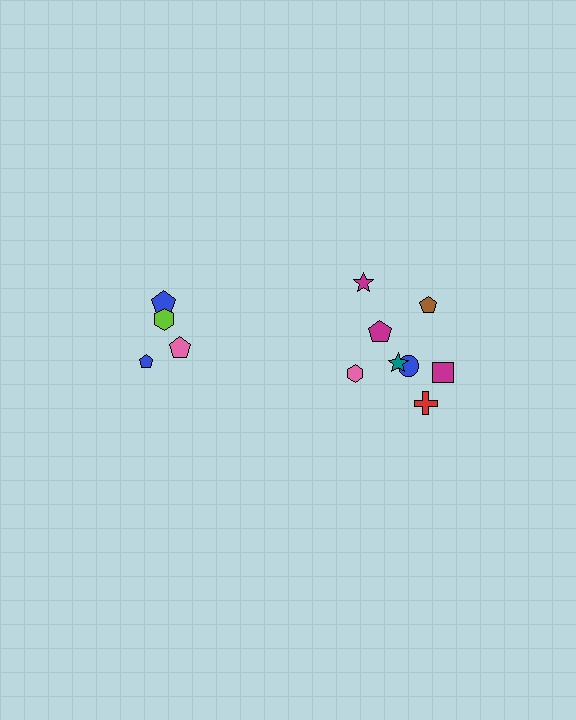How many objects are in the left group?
There are 4 objects.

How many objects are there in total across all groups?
There are 12 objects.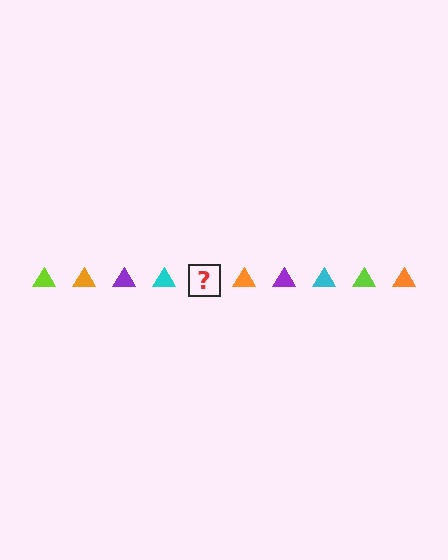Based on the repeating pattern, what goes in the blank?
The blank should be a lime triangle.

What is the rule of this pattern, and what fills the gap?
The rule is that the pattern cycles through lime, orange, purple, cyan triangles. The gap should be filled with a lime triangle.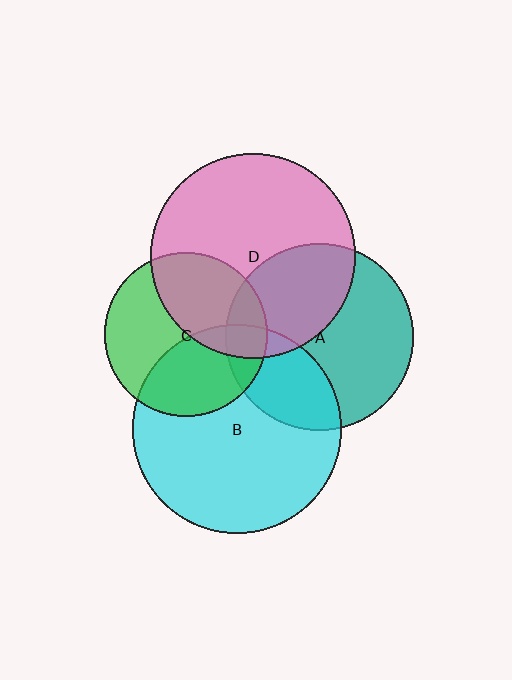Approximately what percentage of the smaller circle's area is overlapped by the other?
Approximately 15%.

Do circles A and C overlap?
Yes.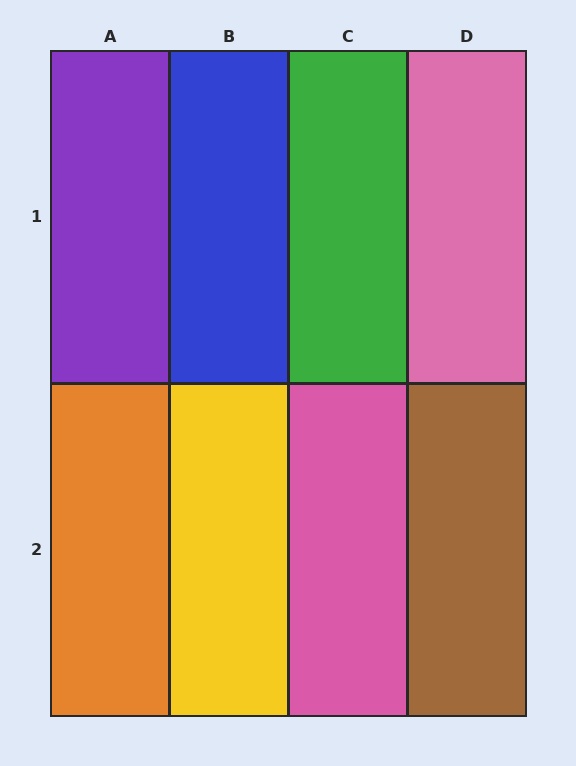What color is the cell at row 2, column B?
Yellow.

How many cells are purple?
1 cell is purple.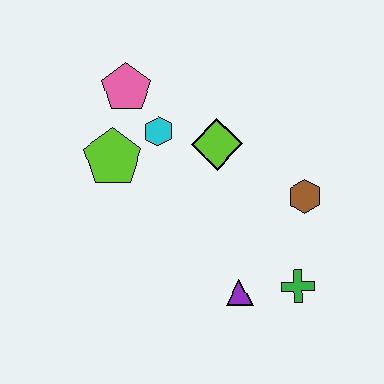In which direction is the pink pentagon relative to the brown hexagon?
The pink pentagon is to the left of the brown hexagon.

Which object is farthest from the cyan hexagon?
The green cross is farthest from the cyan hexagon.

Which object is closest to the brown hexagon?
The green cross is closest to the brown hexagon.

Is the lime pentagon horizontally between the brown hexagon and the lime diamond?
No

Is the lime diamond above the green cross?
Yes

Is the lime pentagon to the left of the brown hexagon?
Yes